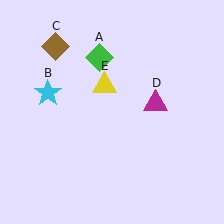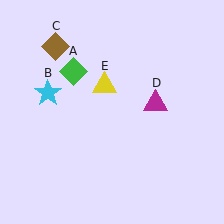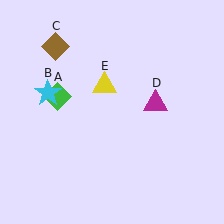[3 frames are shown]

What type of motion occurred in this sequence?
The green diamond (object A) rotated counterclockwise around the center of the scene.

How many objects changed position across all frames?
1 object changed position: green diamond (object A).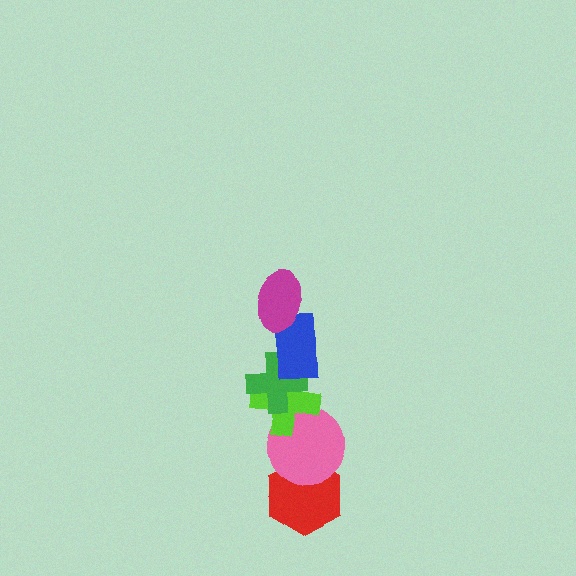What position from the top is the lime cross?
The lime cross is 4th from the top.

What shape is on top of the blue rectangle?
The magenta ellipse is on top of the blue rectangle.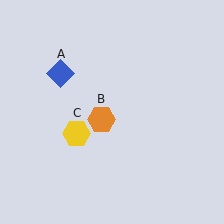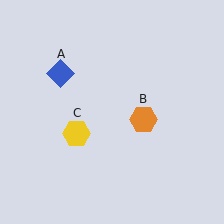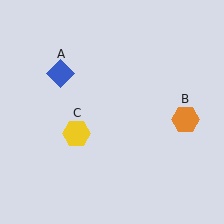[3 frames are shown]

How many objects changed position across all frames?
1 object changed position: orange hexagon (object B).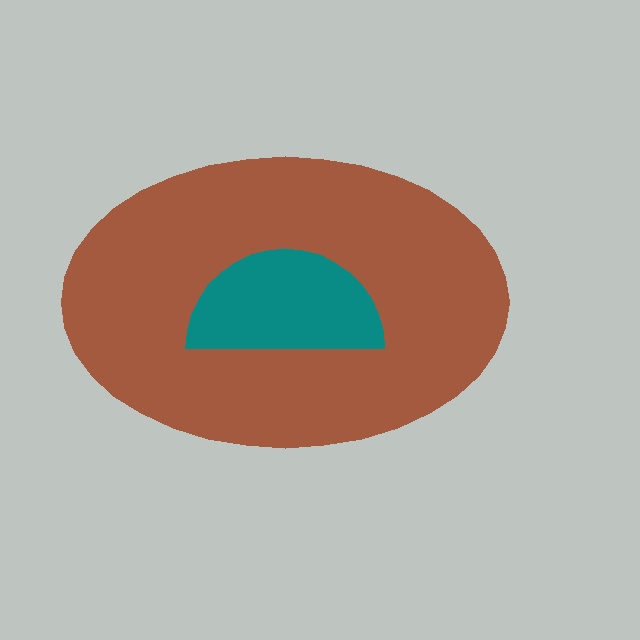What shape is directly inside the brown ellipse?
The teal semicircle.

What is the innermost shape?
The teal semicircle.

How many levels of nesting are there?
2.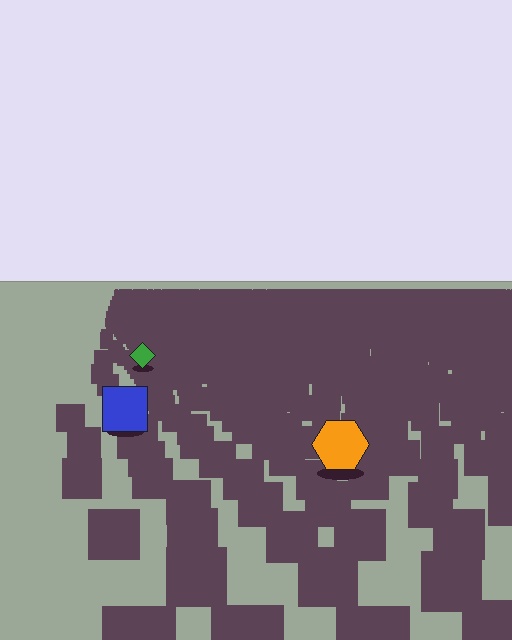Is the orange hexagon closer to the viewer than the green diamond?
Yes. The orange hexagon is closer — you can tell from the texture gradient: the ground texture is coarser near it.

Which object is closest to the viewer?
The orange hexagon is closest. The texture marks near it are larger and more spread out.